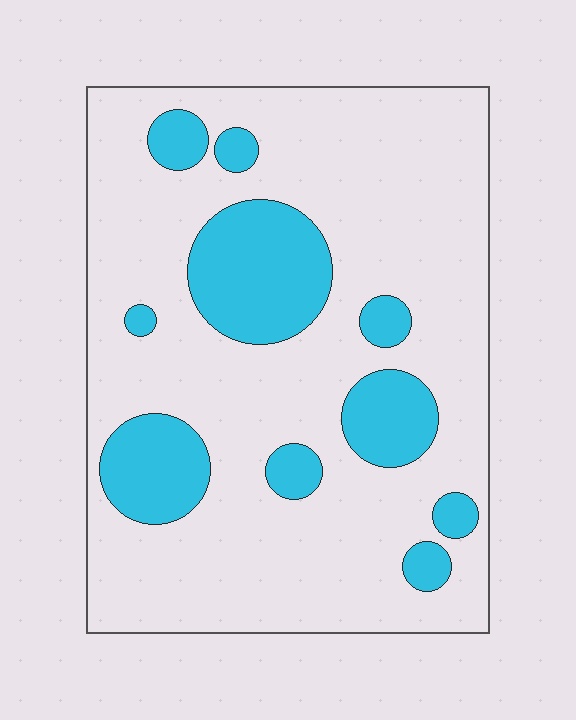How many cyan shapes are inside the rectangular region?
10.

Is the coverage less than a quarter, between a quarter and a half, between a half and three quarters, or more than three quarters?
Less than a quarter.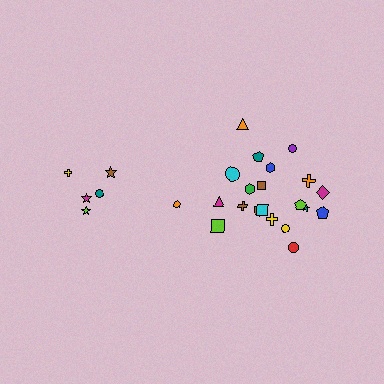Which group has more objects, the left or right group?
The right group.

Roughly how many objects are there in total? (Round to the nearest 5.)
Roughly 25 objects in total.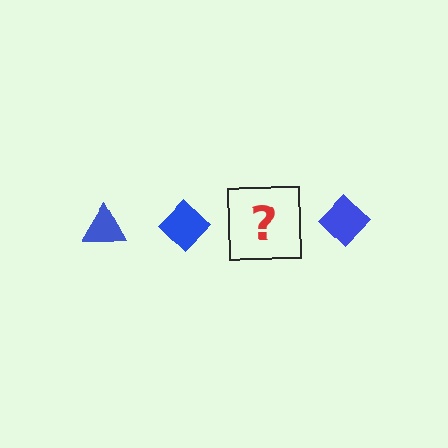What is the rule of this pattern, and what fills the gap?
The rule is that the pattern cycles through triangle, diamond shapes in blue. The gap should be filled with a blue triangle.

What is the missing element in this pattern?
The missing element is a blue triangle.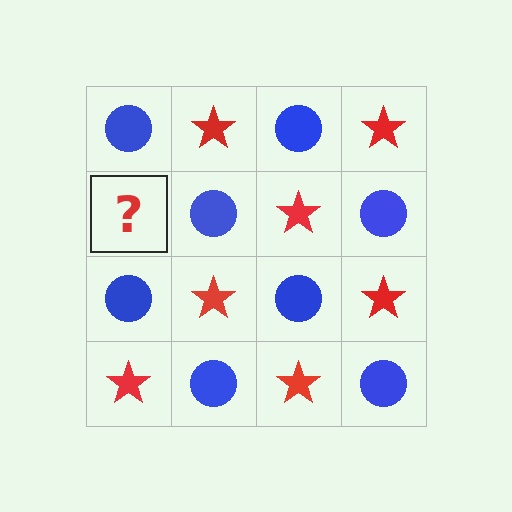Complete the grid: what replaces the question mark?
The question mark should be replaced with a red star.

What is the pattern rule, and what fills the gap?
The rule is that it alternates blue circle and red star in a checkerboard pattern. The gap should be filled with a red star.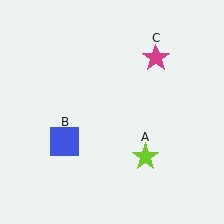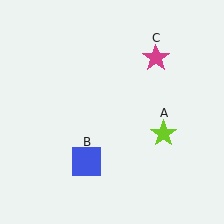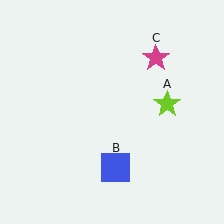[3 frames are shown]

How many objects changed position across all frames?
2 objects changed position: lime star (object A), blue square (object B).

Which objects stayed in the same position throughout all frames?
Magenta star (object C) remained stationary.